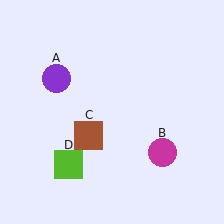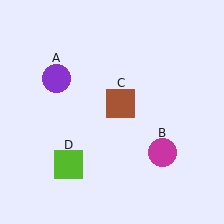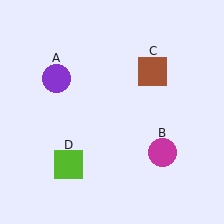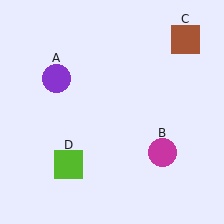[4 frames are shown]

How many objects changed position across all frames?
1 object changed position: brown square (object C).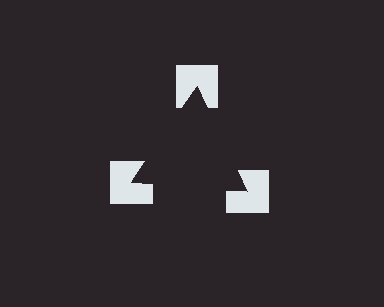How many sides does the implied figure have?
3 sides.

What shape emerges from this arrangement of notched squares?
An illusory triangle — its edges are inferred from the aligned wedge cuts in the notched squares, not physically drawn.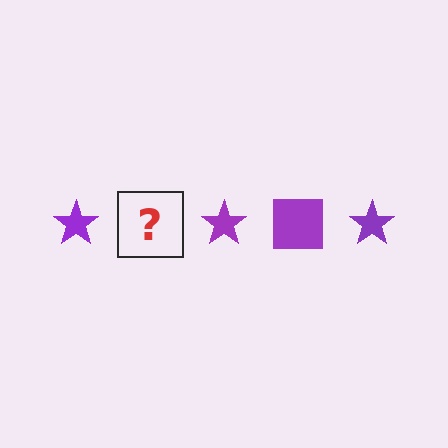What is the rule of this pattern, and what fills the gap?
The rule is that the pattern cycles through star, square shapes in purple. The gap should be filled with a purple square.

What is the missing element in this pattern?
The missing element is a purple square.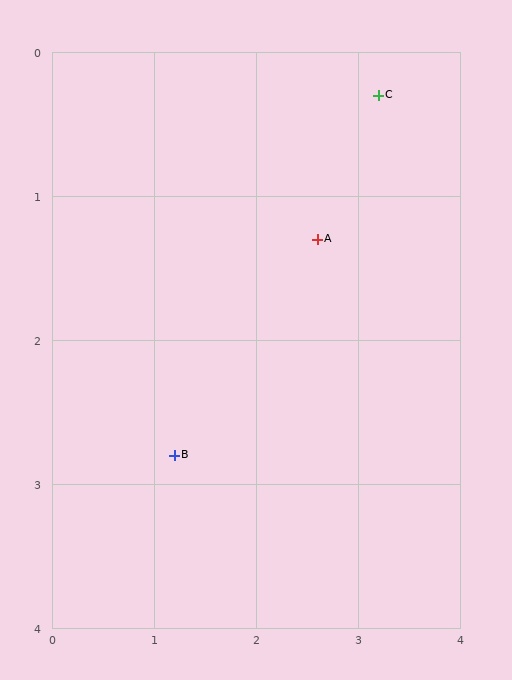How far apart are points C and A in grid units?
Points C and A are about 1.2 grid units apart.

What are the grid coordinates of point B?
Point B is at approximately (1.2, 2.8).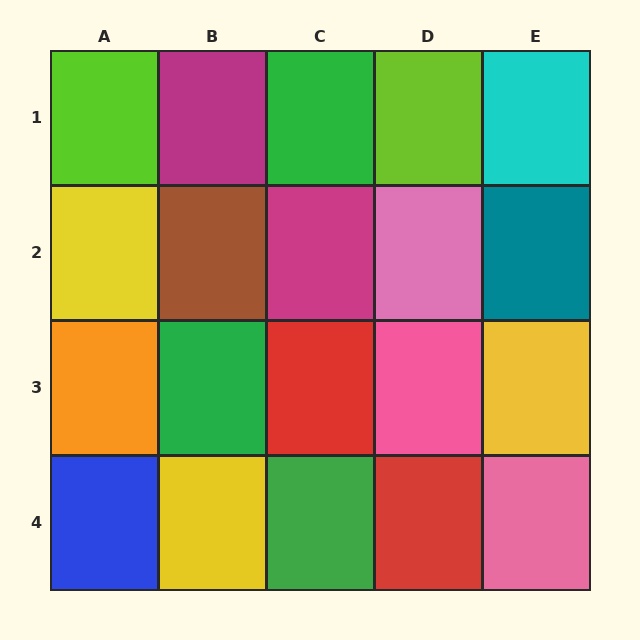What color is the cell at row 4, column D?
Red.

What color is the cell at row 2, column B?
Brown.